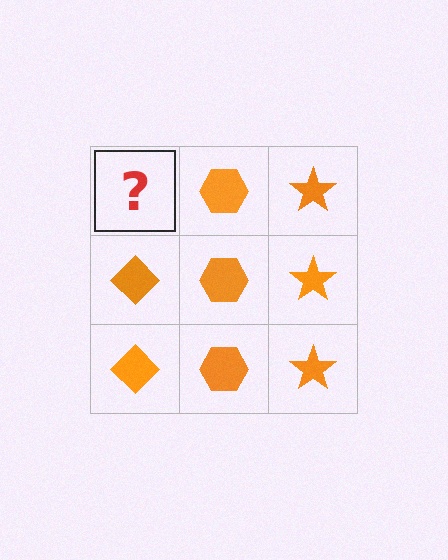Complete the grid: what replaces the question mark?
The question mark should be replaced with an orange diamond.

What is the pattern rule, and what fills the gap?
The rule is that each column has a consistent shape. The gap should be filled with an orange diamond.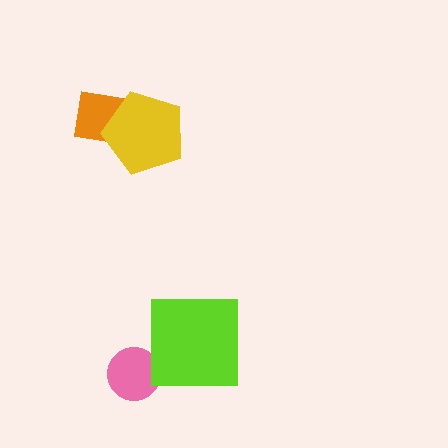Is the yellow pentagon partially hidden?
No, no other shape covers it.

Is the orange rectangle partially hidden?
Yes, it is partially covered by another shape.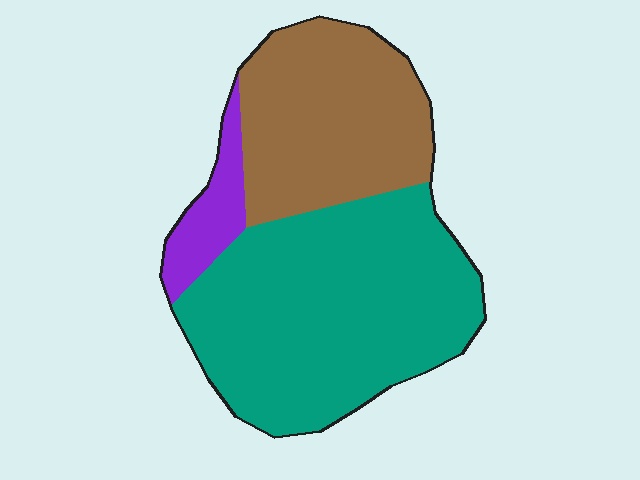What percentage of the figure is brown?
Brown takes up about one third (1/3) of the figure.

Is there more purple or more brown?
Brown.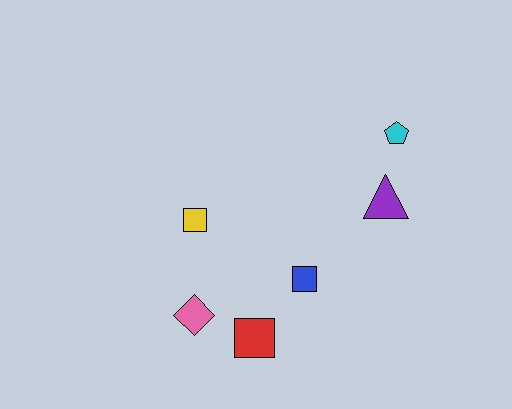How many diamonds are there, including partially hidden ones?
There is 1 diamond.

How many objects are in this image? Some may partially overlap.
There are 6 objects.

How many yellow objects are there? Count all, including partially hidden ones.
There is 1 yellow object.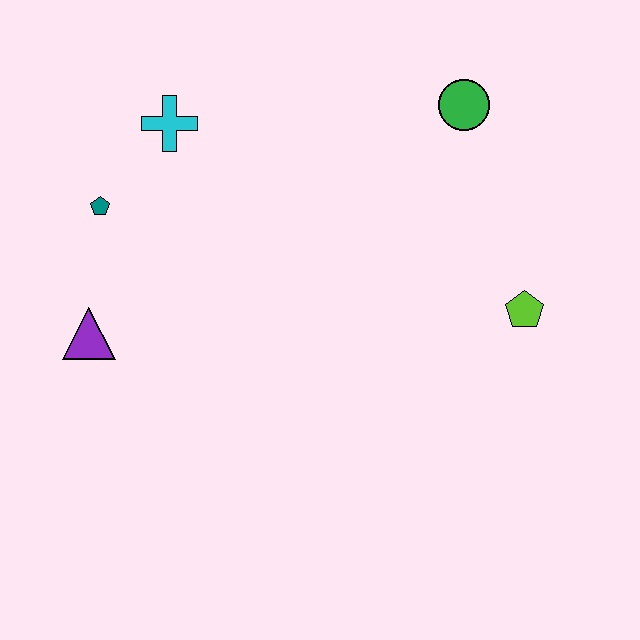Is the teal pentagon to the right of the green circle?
No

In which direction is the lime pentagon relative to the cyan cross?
The lime pentagon is to the right of the cyan cross.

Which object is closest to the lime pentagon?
The green circle is closest to the lime pentagon.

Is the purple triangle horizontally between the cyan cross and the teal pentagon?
No